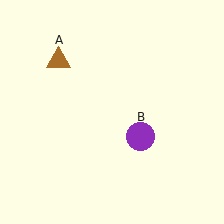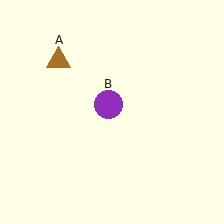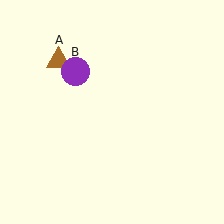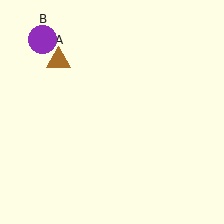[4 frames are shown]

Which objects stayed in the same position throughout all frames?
Brown triangle (object A) remained stationary.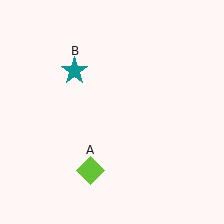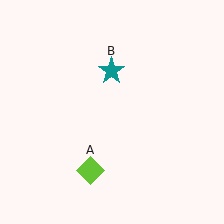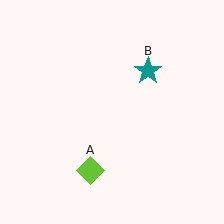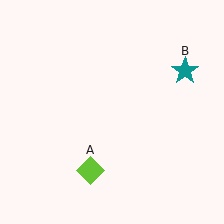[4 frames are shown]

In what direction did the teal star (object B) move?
The teal star (object B) moved right.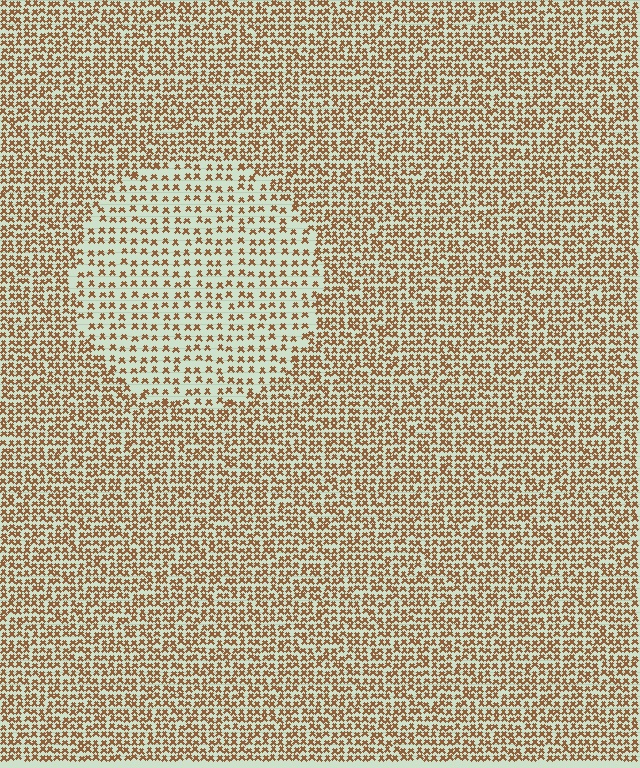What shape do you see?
I see a circle.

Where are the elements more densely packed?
The elements are more densely packed outside the circle boundary.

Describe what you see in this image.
The image contains small brown elements arranged at two different densities. A circle-shaped region is visible where the elements are less densely packed than the surrounding area.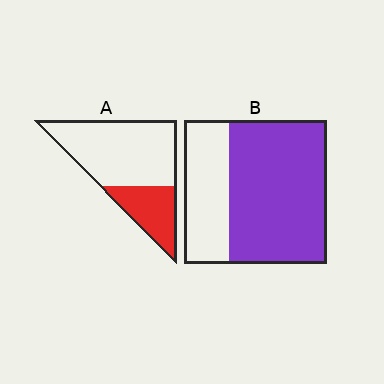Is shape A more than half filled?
No.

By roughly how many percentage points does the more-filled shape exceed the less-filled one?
By roughly 40 percentage points (B over A).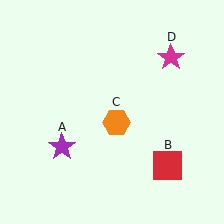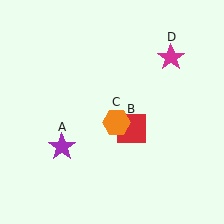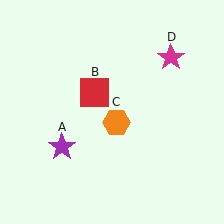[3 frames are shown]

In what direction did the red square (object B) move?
The red square (object B) moved up and to the left.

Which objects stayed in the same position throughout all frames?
Purple star (object A) and orange hexagon (object C) and magenta star (object D) remained stationary.